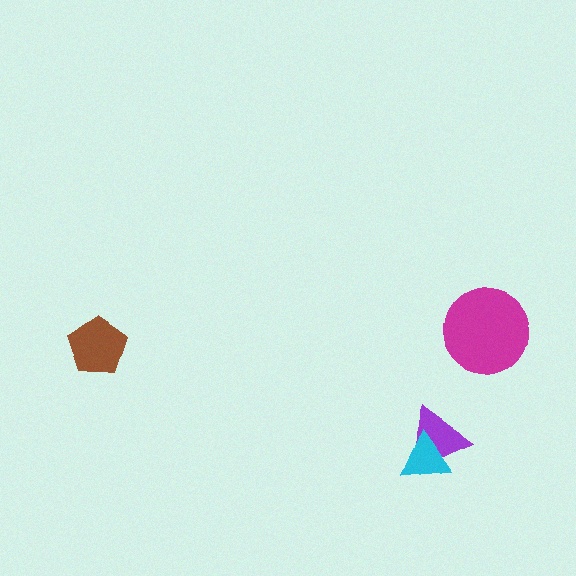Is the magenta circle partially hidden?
No, no other shape covers it.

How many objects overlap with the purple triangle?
1 object overlaps with the purple triangle.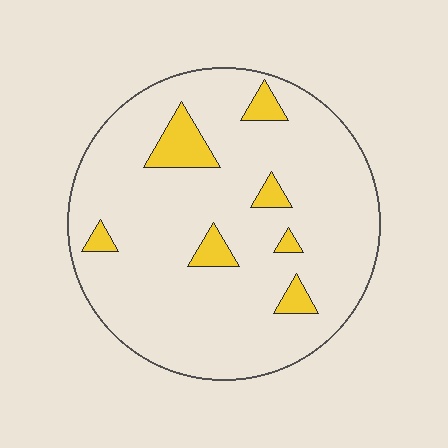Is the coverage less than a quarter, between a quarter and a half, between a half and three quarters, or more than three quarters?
Less than a quarter.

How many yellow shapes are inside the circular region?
7.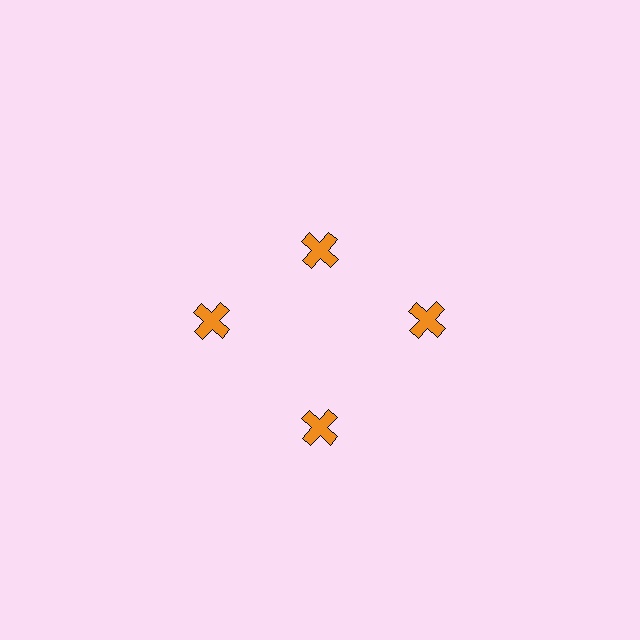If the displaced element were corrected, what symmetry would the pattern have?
It would have 4-fold rotational symmetry — the pattern would map onto itself every 90 degrees.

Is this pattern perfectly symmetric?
No. The 4 orange crosses are arranged in a ring, but one element near the 12 o'clock position is pulled inward toward the center, breaking the 4-fold rotational symmetry.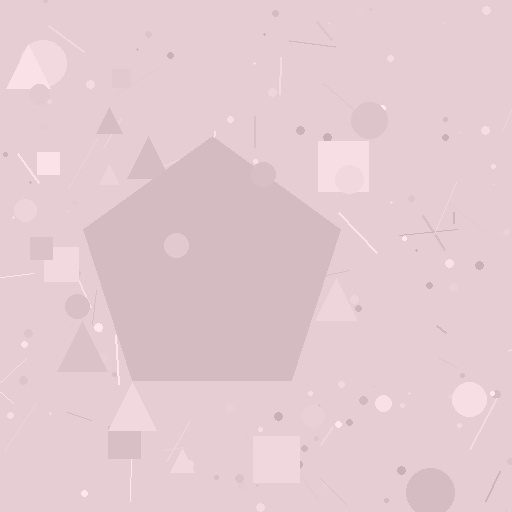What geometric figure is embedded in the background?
A pentagon is embedded in the background.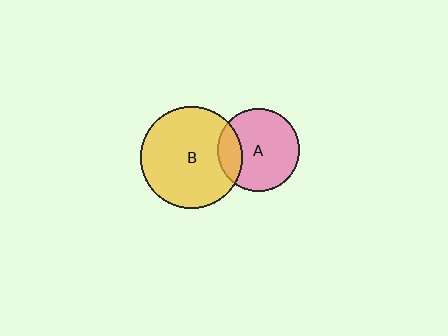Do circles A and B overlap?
Yes.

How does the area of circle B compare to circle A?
Approximately 1.5 times.